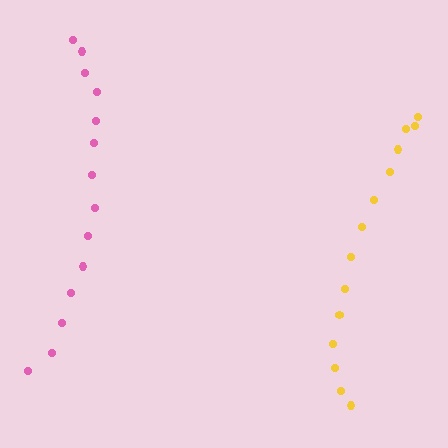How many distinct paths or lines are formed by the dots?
There are 2 distinct paths.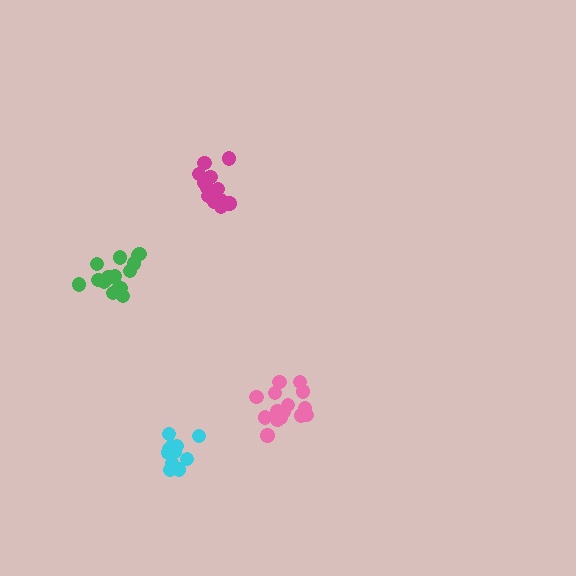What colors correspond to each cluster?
The clusters are colored: pink, magenta, green, cyan.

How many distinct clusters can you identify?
There are 4 distinct clusters.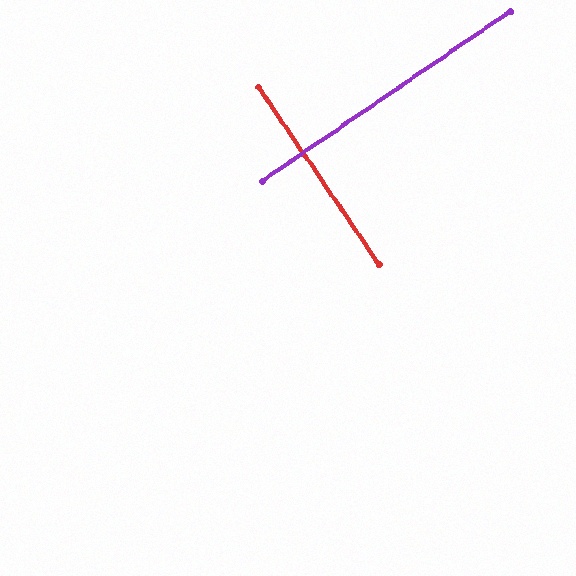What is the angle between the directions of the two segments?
Approximately 90 degrees.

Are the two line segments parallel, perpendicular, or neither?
Perpendicular — they meet at approximately 90°.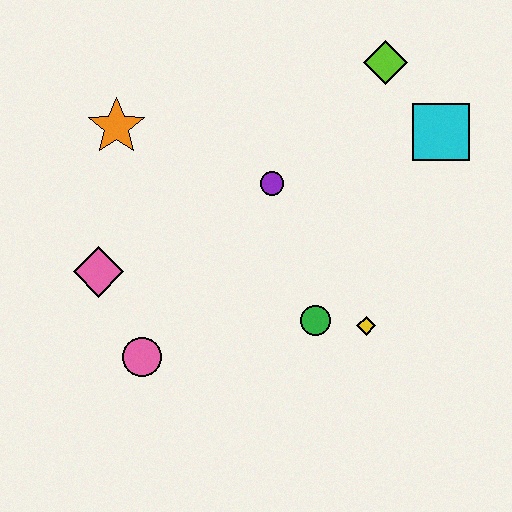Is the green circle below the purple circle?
Yes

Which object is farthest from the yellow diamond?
The orange star is farthest from the yellow diamond.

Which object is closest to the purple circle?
The green circle is closest to the purple circle.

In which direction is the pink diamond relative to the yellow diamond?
The pink diamond is to the left of the yellow diamond.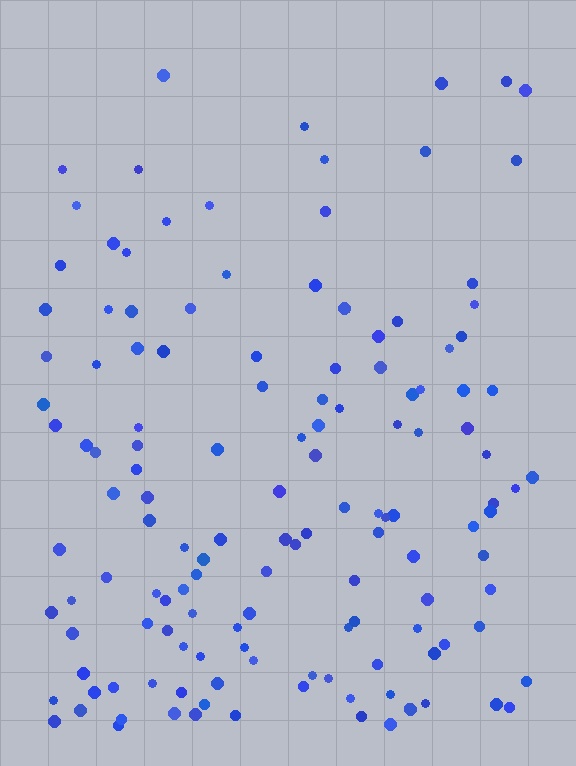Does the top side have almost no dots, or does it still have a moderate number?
Still a moderate number, just noticeably fewer than the bottom.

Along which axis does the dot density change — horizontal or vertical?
Vertical.